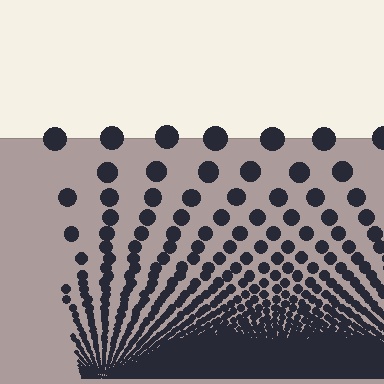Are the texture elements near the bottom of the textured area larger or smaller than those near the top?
Smaller. The gradient is inverted — elements near the bottom are smaller and denser.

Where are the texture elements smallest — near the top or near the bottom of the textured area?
Near the bottom.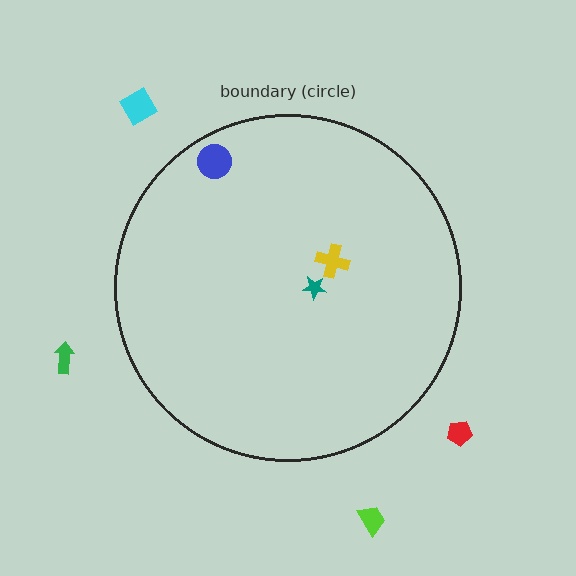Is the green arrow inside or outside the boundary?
Outside.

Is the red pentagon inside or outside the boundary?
Outside.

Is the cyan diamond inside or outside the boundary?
Outside.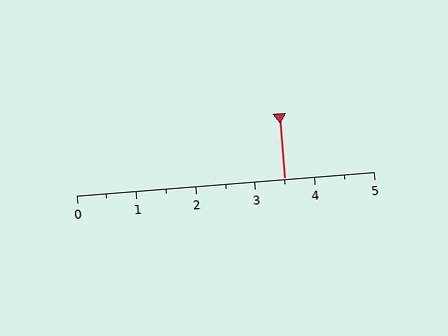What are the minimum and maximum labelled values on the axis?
The axis runs from 0 to 5.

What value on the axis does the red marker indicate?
The marker indicates approximately 3.5.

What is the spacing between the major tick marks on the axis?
The major ticks are spaced 1 apart.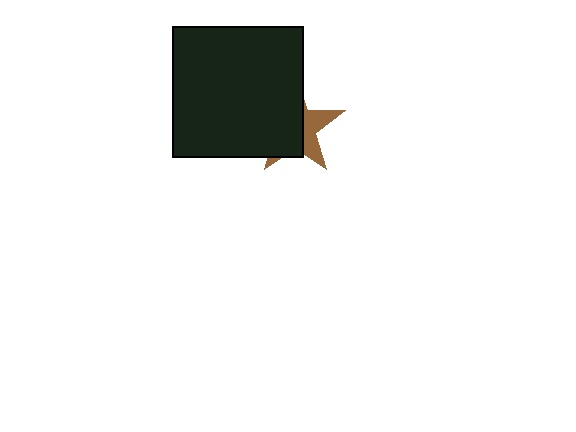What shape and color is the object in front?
The object in front is a black square.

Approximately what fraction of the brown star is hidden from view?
Roughly 63% of the brown star is hidden behind the black square.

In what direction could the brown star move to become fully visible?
The brown star could move right. That would shift it out from behind the black square entirely.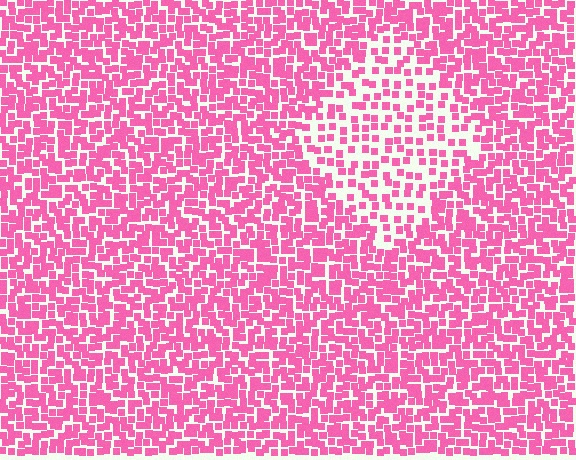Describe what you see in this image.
The image contains small pink elements arranged at two different densities. A diamond-shaped region is visible where the elements are less densely packed than the surrounding area.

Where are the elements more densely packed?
The elements are more densely packed outside the diamond boundary.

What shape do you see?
I see a diamond.